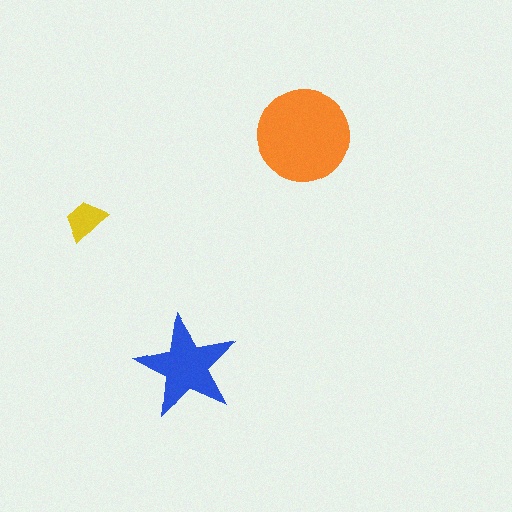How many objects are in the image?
There are 3 objects in the image.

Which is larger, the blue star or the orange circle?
The orange circle.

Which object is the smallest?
The yellow trapezoid.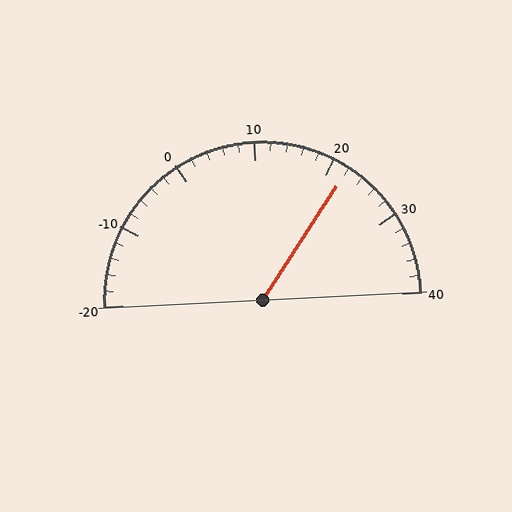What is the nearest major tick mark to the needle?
The nearest major tick mark is 20.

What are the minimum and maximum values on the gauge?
The gauge ranges from -20 to 40.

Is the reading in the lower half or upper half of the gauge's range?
The reading is in the upper half of the range (-20 to 40).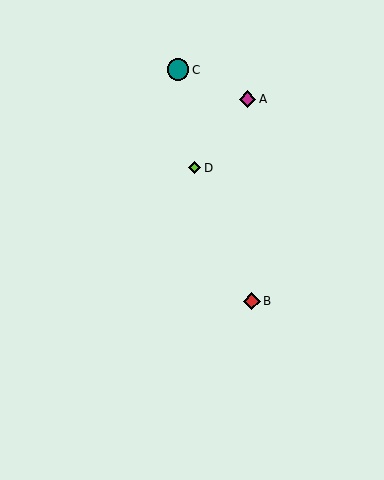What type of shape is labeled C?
Shape C is a teal circle.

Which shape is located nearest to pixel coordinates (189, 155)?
The lime diamond (labeled D) at (195, 168) is nearest to that location.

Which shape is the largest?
The teal circle (labeled C) is the largest.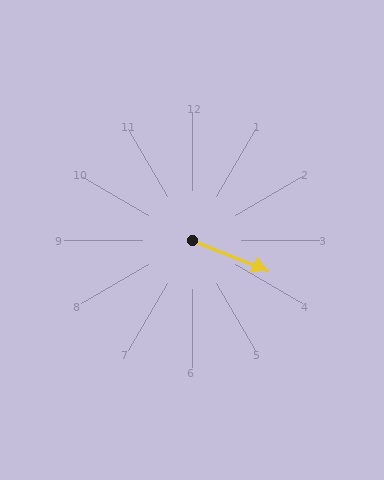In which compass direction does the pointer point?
East.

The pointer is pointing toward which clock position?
Roughly 4 o'clock.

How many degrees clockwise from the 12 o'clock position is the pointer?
Approximately 112 degrees.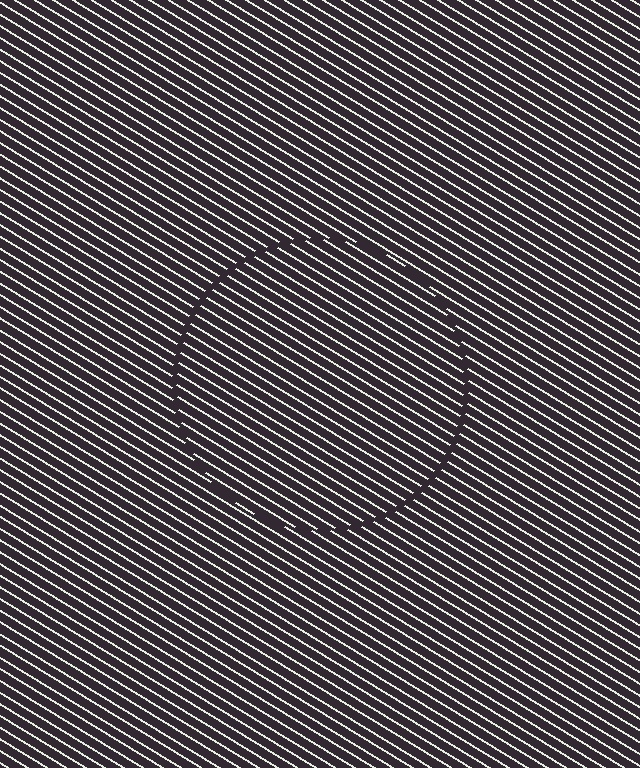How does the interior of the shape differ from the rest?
The interior of the shape contains the same grating, shifted by half a period — the contour is defined by the phase discontinuity where line-ends from the inner and outer gratings abut.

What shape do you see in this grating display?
An illusory circle. The interior of the shape contains the same grating, shifted by half a period — the contour is defined by the phase discontinuity where line-ends from the inner and outer gratings abut.